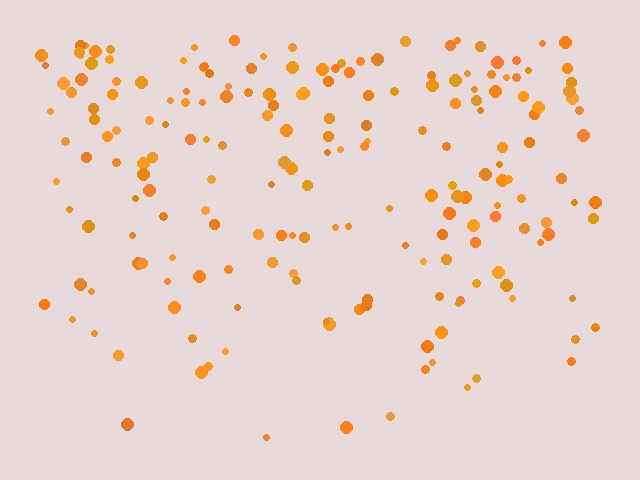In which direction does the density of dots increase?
From bottom to top, with the top side densest.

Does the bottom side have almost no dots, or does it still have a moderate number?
Still a moderate number, just noticeably fewer than the top.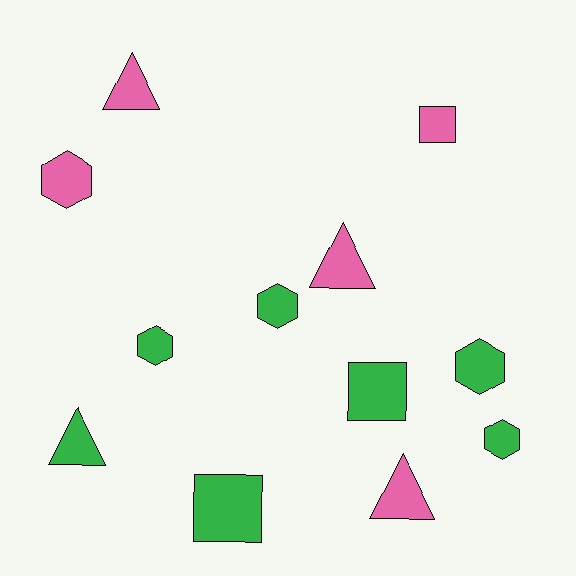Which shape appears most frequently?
Hexagon, with 5 objects.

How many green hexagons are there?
There are 4 green hexagons.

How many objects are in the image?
There are 12 objects.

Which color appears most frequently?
Green, with 7 objects.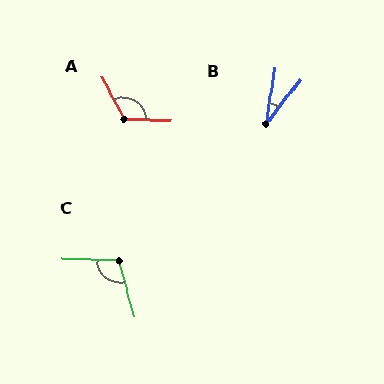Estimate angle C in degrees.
Approximately 106 degrees.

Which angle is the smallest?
B, at approximately 29 degrees.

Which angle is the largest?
A, at approximately 121 degrees.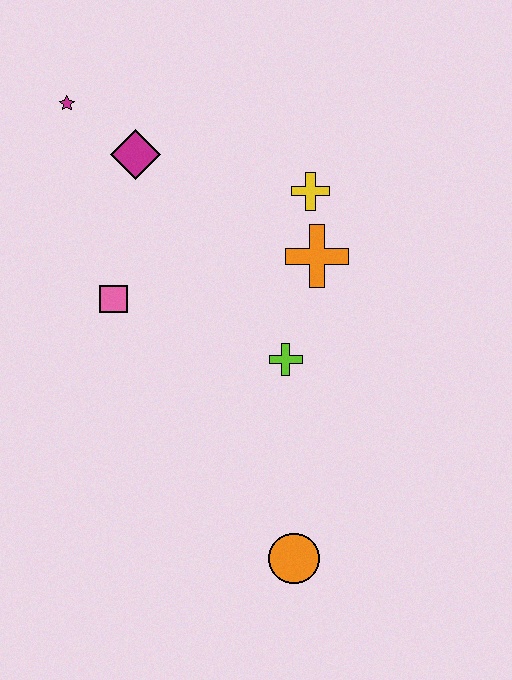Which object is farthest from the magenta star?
The orange circle is farthest from the magenta star.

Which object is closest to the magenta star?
The magenta diamond is closest to the magenta star.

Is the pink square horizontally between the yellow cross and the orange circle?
No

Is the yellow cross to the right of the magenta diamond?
Yes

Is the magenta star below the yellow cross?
No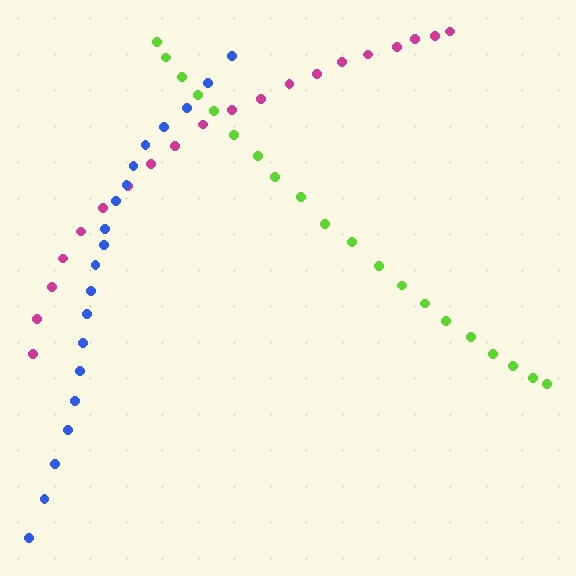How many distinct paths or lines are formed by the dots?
There are 3 distinct paths.